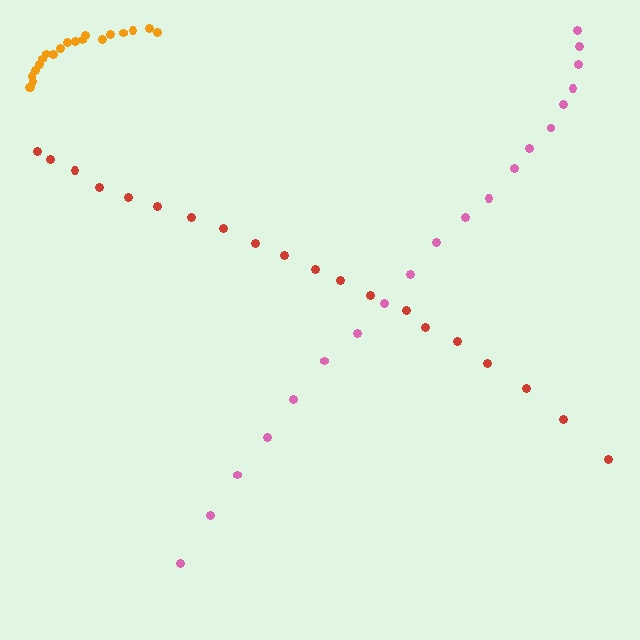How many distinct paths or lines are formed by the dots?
There are 3 distinct paths.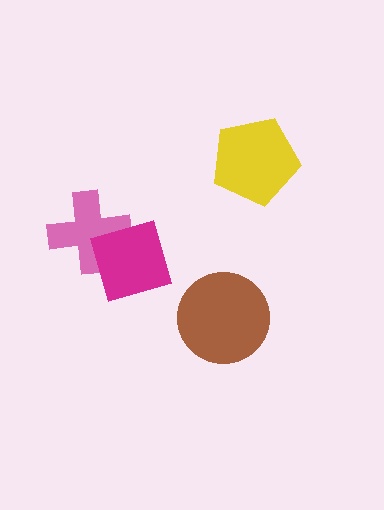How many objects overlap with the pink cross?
1 object overlaps with the pink cross.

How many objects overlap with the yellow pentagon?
0 objects overlap with the yellow pentagon.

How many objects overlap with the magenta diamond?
1 object overlaps with the magenta diamond.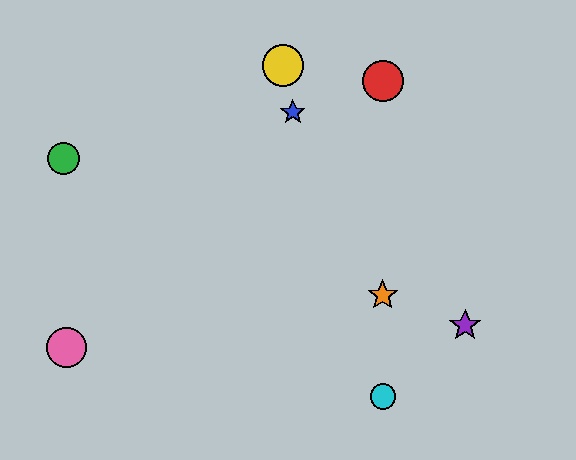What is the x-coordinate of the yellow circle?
The yellow circle is at x≈283.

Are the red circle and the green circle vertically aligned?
No, the red circle is at x≈383 and the green circle is at x≈63.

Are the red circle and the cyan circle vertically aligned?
Yes, both are at x≈383.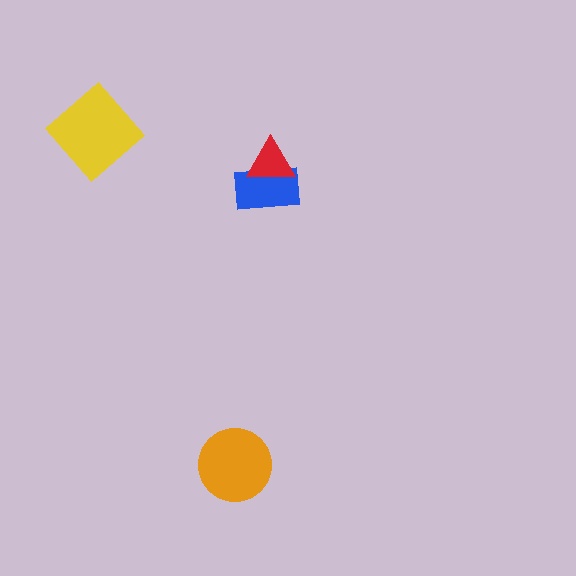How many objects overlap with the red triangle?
1 object overlaps with the red triangle.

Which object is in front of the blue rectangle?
The red triangle is in front of the blue rectangle.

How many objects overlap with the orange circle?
0 objects overlap with the orange circle.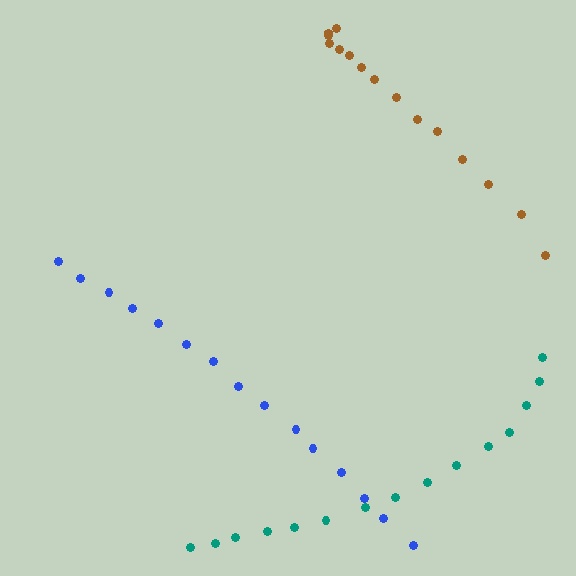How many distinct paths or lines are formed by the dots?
There are 3 distinct paths.